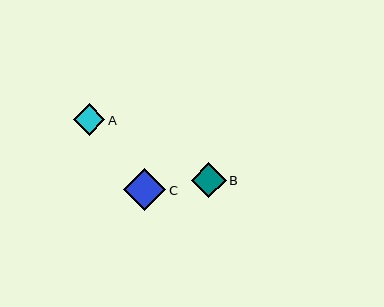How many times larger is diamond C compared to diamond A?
Diamond C is approximately 1.3 times the size of diamond A.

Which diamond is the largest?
Diamond C is the largest with a size of approximately 42 pixels.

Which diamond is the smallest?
Diamond A is the smallest with a size of approximately 32 pixels.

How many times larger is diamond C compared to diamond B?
Diamond C is approximately 1.2 times the size of diamond B.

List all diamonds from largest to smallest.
From largest to smallest: C, B, A.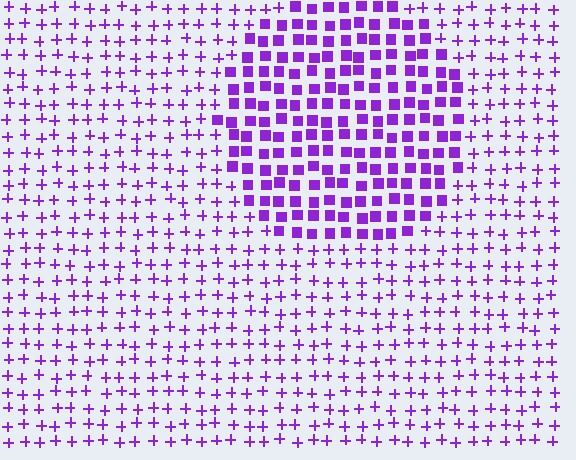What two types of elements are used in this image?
The image uses squares inside the circle region and plus signs outside it.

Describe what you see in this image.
The image is filled with small purple elements arranged in a uniform grid. A circle-shaped region contains squares, while the surrounding area contains plus signs. The boundary is defined purely by the change in element shape.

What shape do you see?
I see a circle.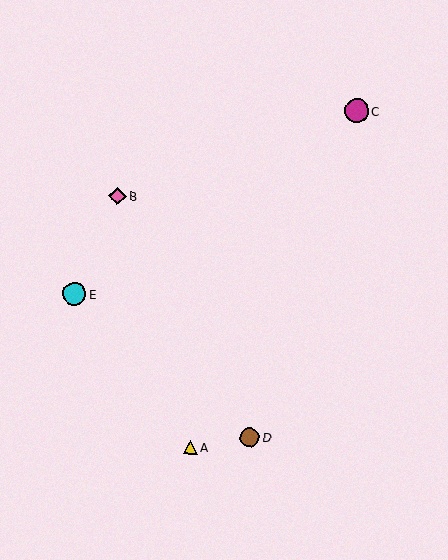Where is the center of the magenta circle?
The center of the magenta circle is at (356, 111).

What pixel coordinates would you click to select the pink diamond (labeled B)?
Click at (117, 196) to select the pink diamond B.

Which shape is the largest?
The magenta circle (labeled C) is the largest.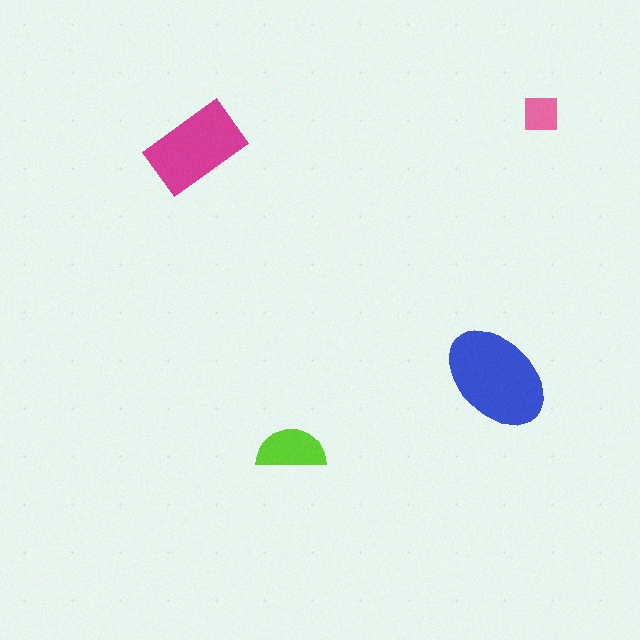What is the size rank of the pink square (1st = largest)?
4th.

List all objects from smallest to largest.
The pink square, the lime semicircle, the magenta rectangle, the blue ellipse.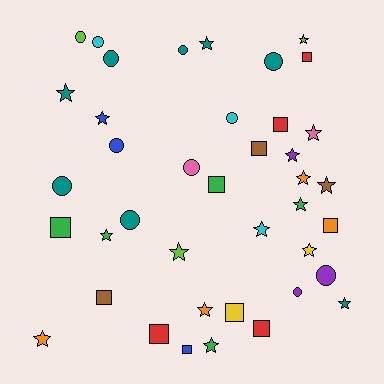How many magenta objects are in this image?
There are no magenta objects.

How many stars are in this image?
There are 17 stars.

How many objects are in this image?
There are 40 objects.